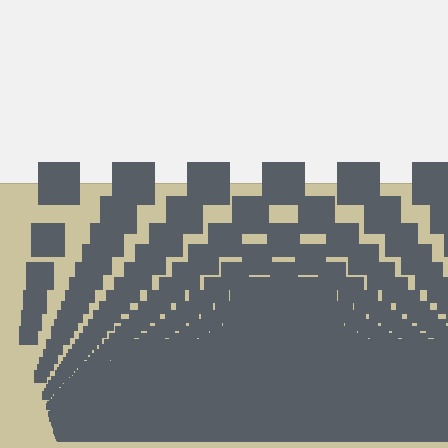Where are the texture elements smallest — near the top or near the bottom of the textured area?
Near the bottom.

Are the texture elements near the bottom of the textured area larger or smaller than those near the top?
Smaller. The gradient is inverted — elements near the bottom are smaller and denser.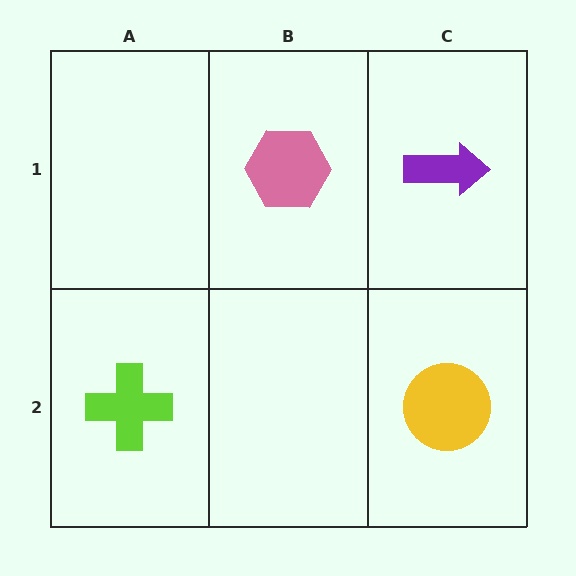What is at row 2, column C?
A yellow circle.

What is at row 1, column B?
A pink hexagon.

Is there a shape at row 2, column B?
No, that cell is empty.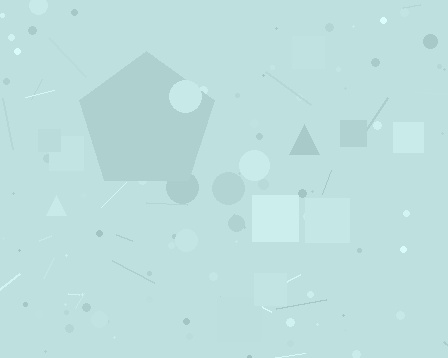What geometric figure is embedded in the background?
A pentagon is embedded in the background.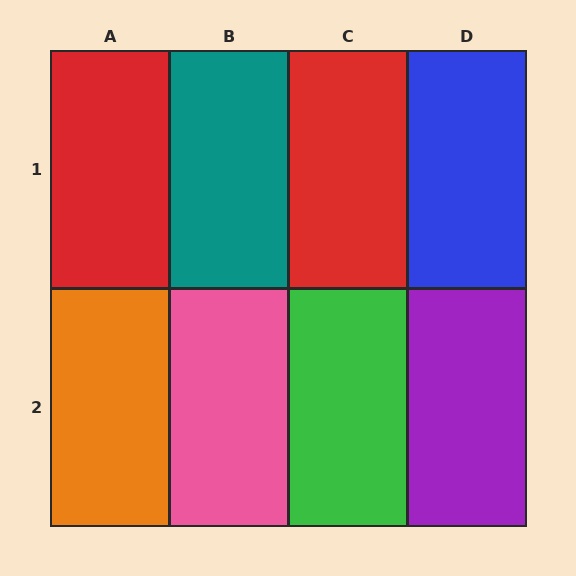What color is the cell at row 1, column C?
Red.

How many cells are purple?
1 cell is purple.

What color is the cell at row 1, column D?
Blue.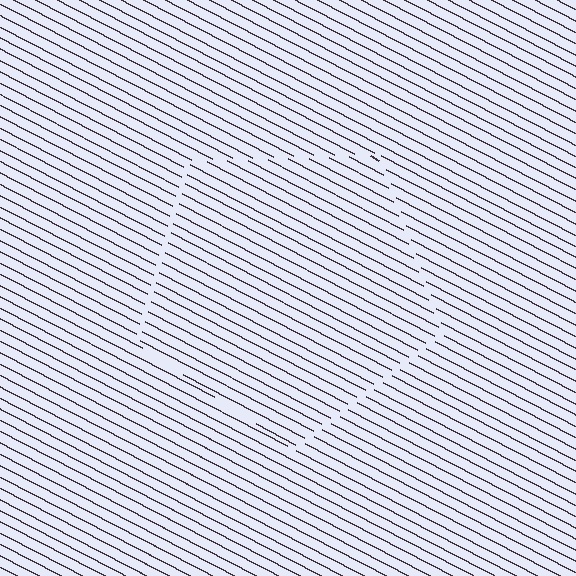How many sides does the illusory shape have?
5 sides — the line-ends trace a pentagon.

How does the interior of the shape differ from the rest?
The interior of the shape contains the same grating, shifted by half a period — the contour is defined by the phase discontinuity where line-ends from the inner and outer gratings abut.